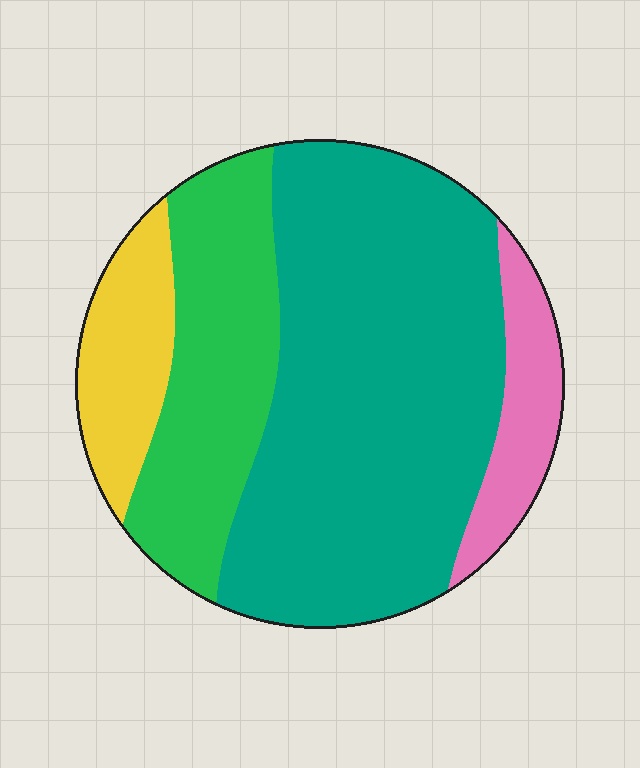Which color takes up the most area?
Teal, at roughly 55%.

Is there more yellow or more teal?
Teal.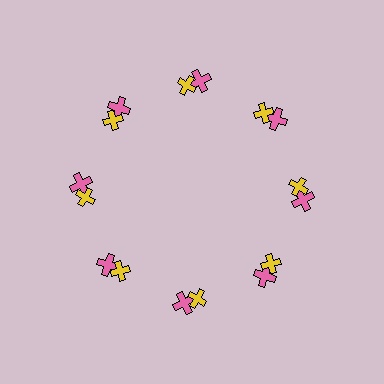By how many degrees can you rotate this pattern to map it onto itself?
The pattern maps onto itself every 45 degrees of rotation.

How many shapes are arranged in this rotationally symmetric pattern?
There are 16 shapes, arranged in 8 groups of 2.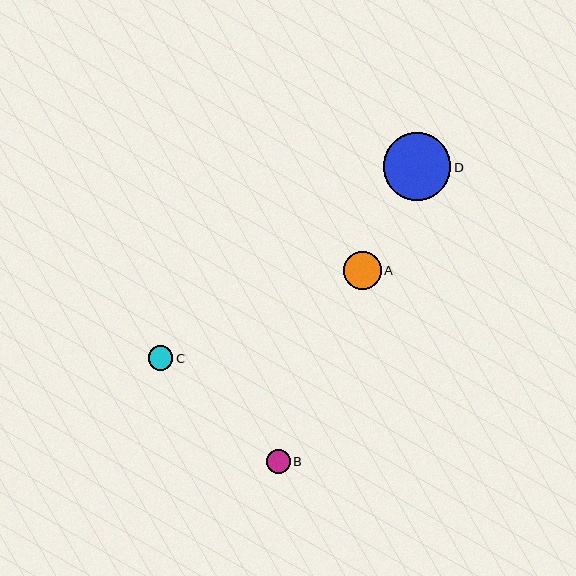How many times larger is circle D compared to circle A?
Circle D is approximately 1.8 times the size of circle A.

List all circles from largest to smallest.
From largest to smallest: D, A, C, B.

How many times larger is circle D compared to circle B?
Circle D is approximately 2.8 times the size of circle B.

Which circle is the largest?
Circle D is the largest with a size of approximately 67 pixels.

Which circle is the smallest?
Circle B is the smallest with a size of approximately 24 pixels.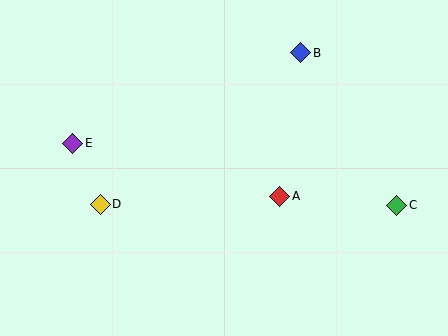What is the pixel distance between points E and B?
The distance between E and B is 245 pixels.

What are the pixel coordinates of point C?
Point C is at (397, 205).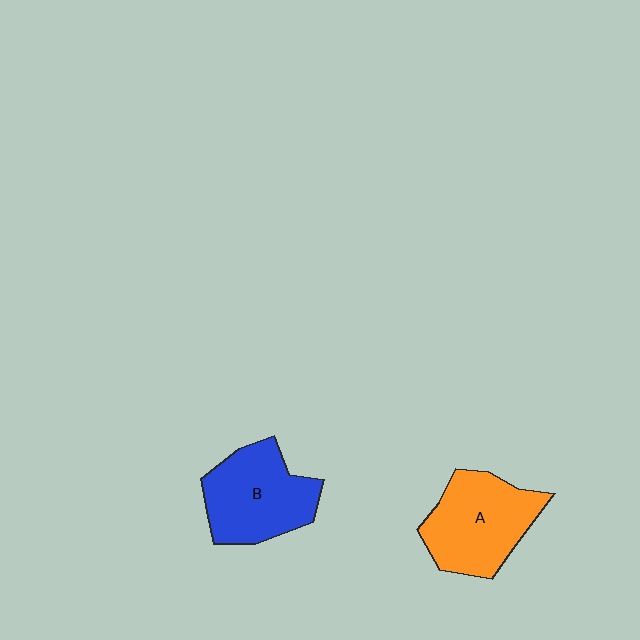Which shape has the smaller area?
Shape B (blue).